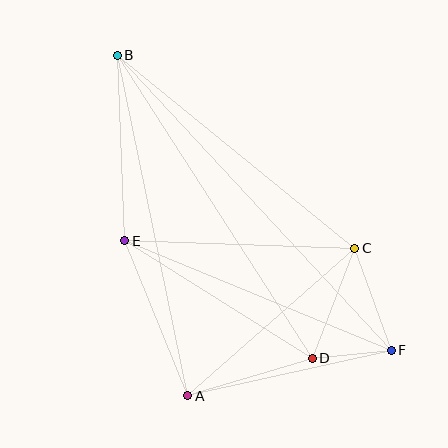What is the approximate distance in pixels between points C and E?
The distance between C and E is approximately 230 pixels.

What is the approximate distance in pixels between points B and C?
The distance between B and C is approximately 306 pixels.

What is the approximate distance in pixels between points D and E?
The distance between D and E is approximately 221 pixels.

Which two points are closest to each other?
Points D and F are closest to each other.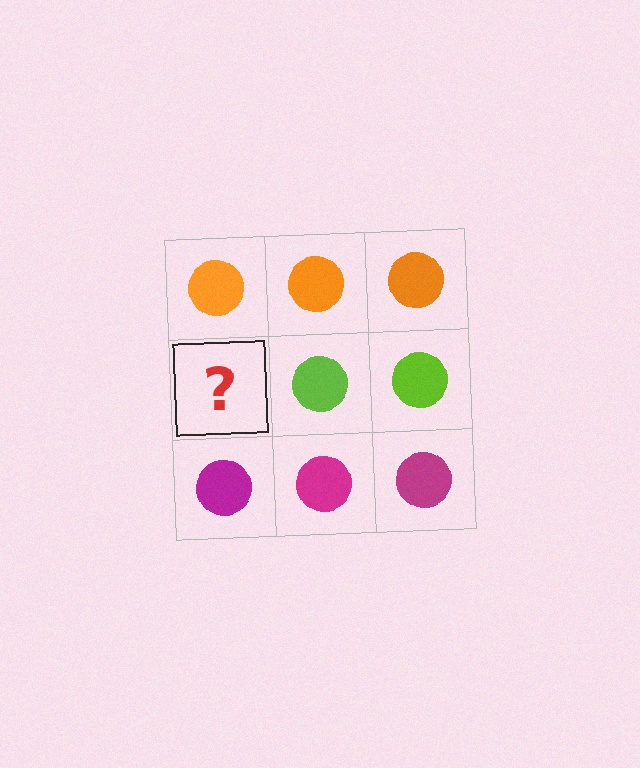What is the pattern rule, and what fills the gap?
The rule is that each row has a consistent color. The gap should be filled with a lime circle.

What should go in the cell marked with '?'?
The missing cell should contain a lime circle.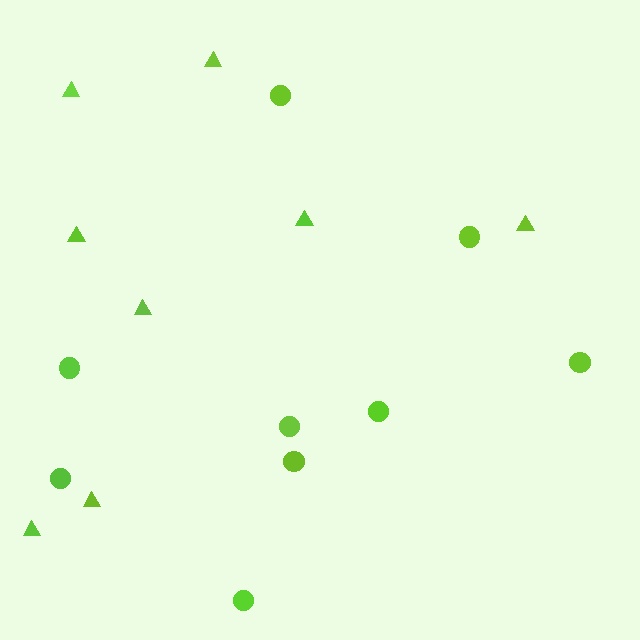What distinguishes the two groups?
There are 2 groups: one group of circles (9) and one group of triangles (8).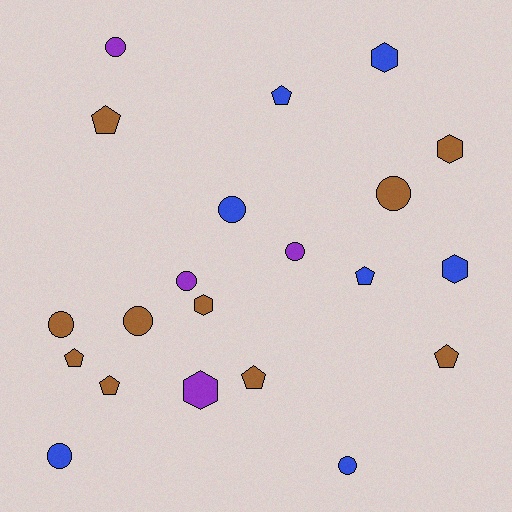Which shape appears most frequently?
Circle, with 9 objects.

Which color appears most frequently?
Brown, with 10 objects.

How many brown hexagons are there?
There are 2 brown hexagons.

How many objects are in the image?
There are 21 objects.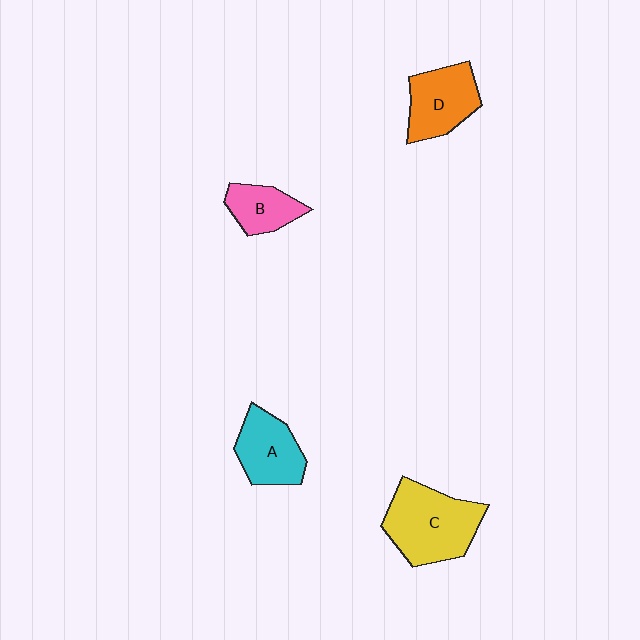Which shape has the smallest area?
Shape B (pink).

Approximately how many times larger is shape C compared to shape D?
Approximately 1.4 times.